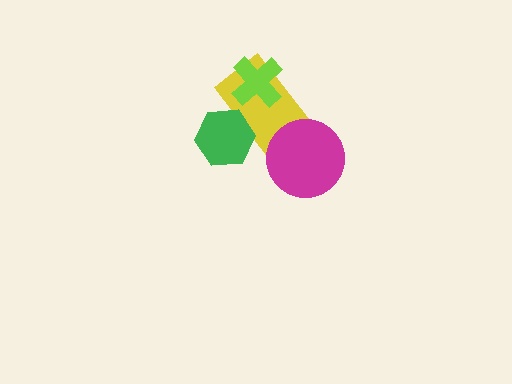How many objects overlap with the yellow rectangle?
3 objects overlap with the yellow rectangle.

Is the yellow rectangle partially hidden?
Yes, it is partially covered by another shape.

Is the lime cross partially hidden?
No, no other shape covers it.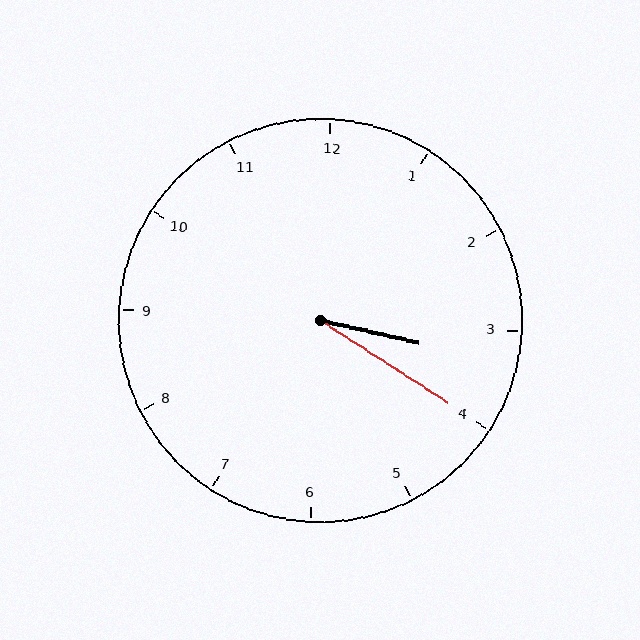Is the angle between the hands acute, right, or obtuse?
It is acute.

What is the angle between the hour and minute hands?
Approximately 20 degrees.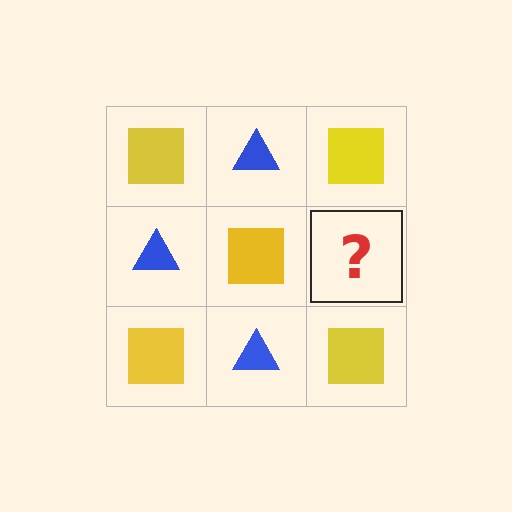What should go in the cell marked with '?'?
The missing cell should contain a blue triangle.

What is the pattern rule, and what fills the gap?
The rule is that it alternates yellow square and blue triangle in a checkerboard pattern. The gap should be filled with a blue triangle.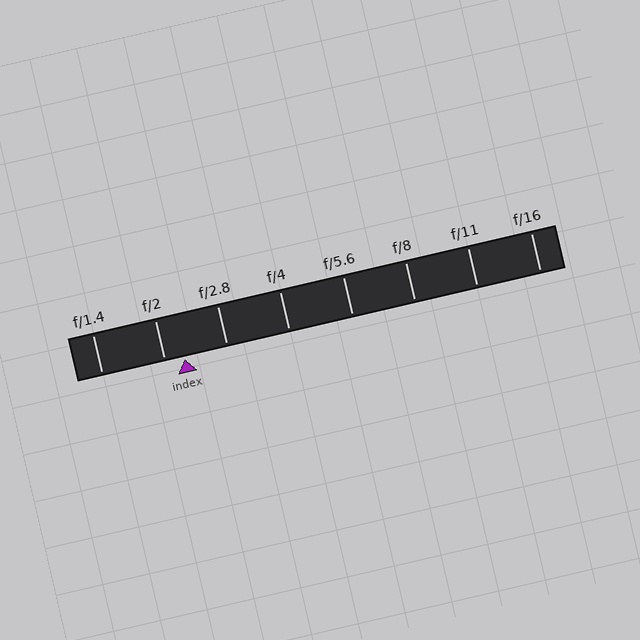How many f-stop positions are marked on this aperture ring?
There are 8 f-stop positions marked.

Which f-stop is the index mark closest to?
The index mark is closest to f/2.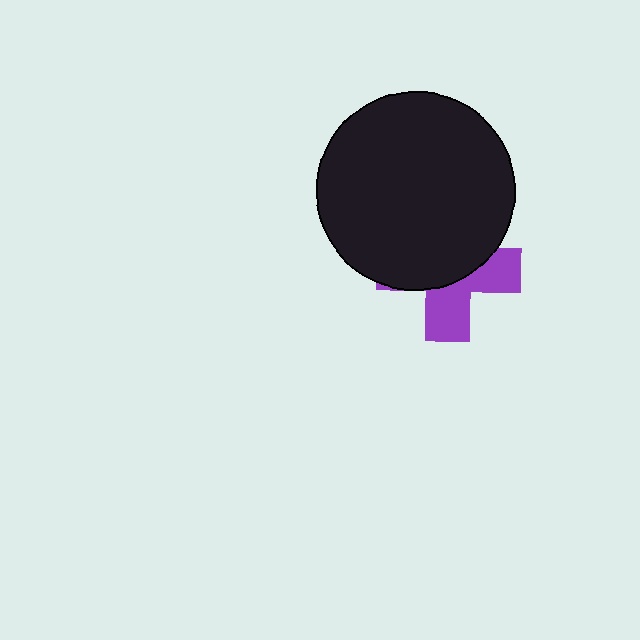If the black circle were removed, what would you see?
You would see the complete purple cross.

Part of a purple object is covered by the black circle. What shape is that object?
It is a cross.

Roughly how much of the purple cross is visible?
A small part of it is visible (roughly 41%).